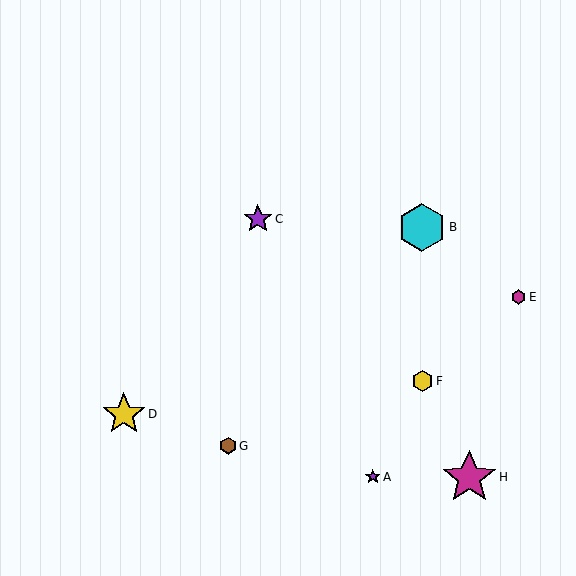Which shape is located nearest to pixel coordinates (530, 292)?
The magenta hexagon (labeled E) at (518, 297) is nearest to that location.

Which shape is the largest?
The magenta star (labeled H) is the largest.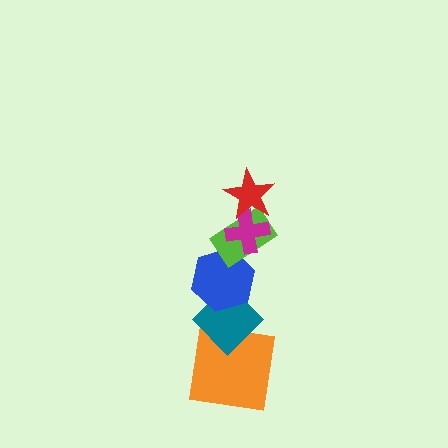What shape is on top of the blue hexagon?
The lime rectangle is on top of the blue hexagon.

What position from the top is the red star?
The red star is 1st from the top.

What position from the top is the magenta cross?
The magenta cross is 2nd from the top.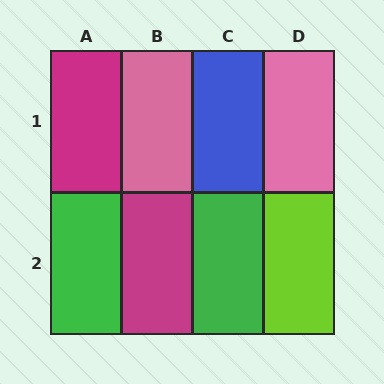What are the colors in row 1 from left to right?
Magenta, pink, blue, pink.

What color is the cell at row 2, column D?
Lime.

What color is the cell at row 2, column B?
Magenta.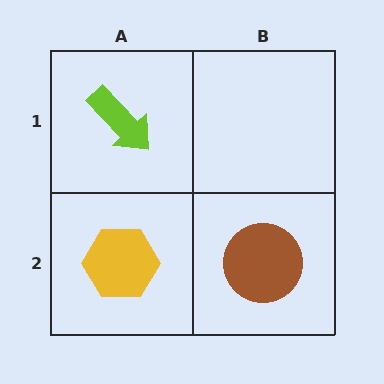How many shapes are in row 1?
1 shape.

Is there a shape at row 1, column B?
No, that cell is empty.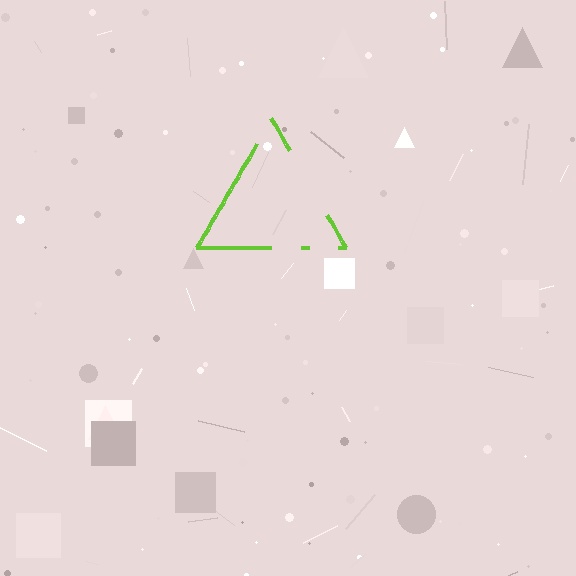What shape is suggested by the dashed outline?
The dashed outline suggests a triangle.